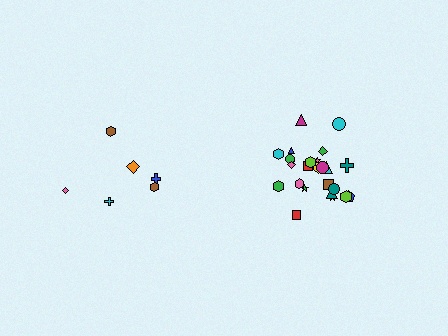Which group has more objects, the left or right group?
The right group.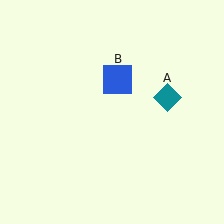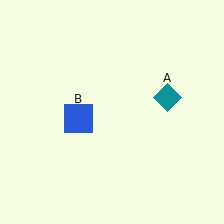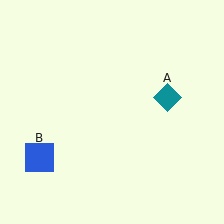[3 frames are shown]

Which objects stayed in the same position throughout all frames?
Teal diamond (object A) remained stationary.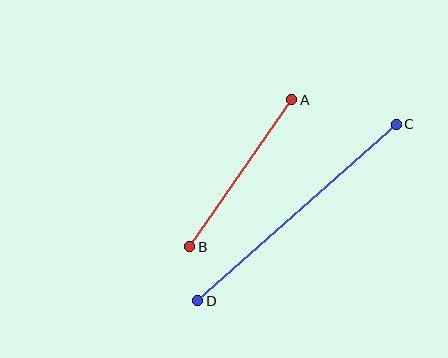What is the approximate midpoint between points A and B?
The midpoint is at approximately (241, 173) pixels.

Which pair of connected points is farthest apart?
Points C and D are farthest apart.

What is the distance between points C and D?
The distance is approximately 266 pixels.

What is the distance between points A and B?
The distance is approximately 179 pixels.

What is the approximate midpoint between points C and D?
The midpoint is at approximately (297, 213) pixels.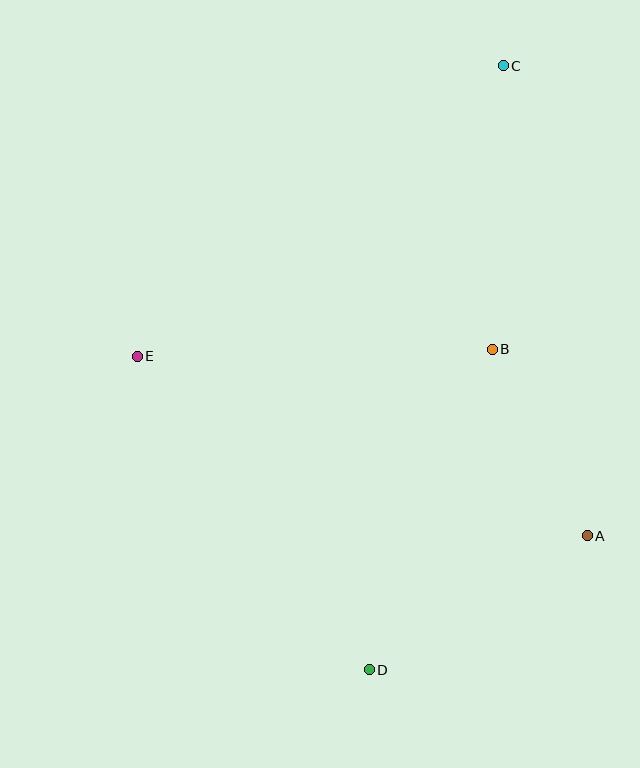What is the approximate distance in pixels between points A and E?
The distance between A and E is approximately 484 pixels.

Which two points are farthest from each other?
Points C and D are farthest from each other.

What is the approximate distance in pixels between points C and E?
The distance between C and E is approximately 468 pixels.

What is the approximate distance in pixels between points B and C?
The distance between B and C is approximately 284 pixels.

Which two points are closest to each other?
Points A and B are closest to each other.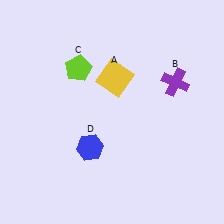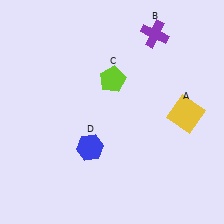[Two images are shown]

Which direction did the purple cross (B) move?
The purple cross (B) moved up.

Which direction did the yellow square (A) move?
The yellow square (A) moved right.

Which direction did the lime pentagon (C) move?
The lime pentagon (C) moved right.